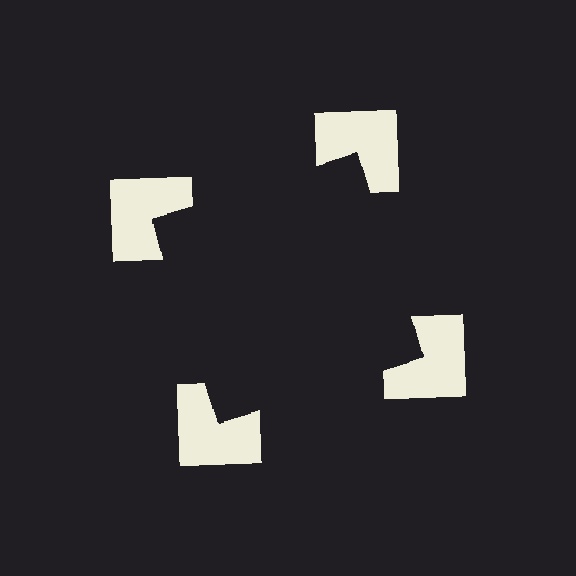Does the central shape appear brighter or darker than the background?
It typically appears slightly darker than the background, even though no actual brightness change is drawn.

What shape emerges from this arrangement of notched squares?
An illusory square — its edges are inferred from the aligned wedge cuts in the notched squares, not physically drawn.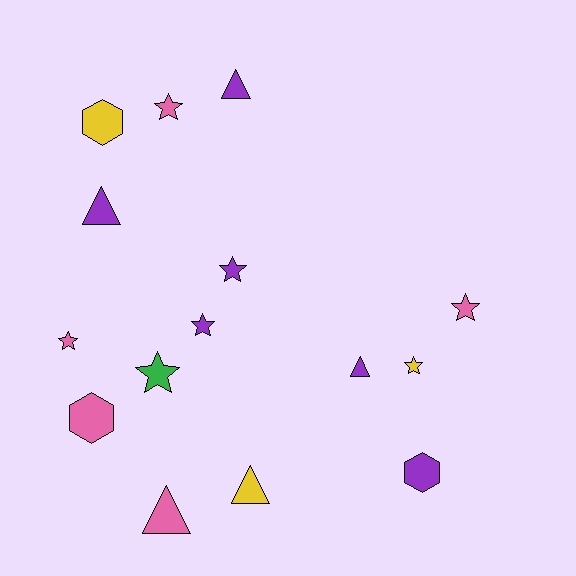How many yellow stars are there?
There is 1 yellow star.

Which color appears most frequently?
Purple, with 6 objects.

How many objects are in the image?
There are 15 objects.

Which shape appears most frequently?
Star, with 7 objects.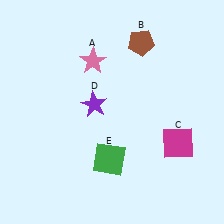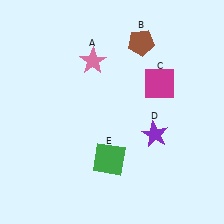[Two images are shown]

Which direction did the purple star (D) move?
The purple star (D) moved right.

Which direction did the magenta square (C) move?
The magenta square (C) moved up.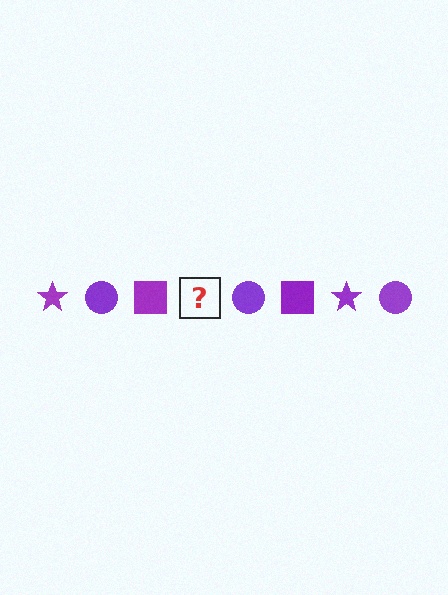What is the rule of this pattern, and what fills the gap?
The rule is that the pattern cycles through star, circle, square shapes in purple. The gap should be filled with a purple star.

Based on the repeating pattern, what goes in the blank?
The blank should be a purple star.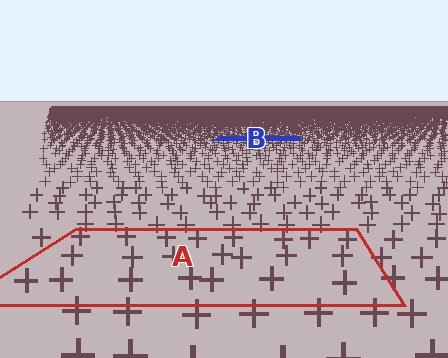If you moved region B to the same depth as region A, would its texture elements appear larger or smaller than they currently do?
They would appear larger. At a closer depth, the same texture elements are projected at a bigger on-screen size.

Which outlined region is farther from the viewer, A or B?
Region B is farther from the viewer — the texture elements inside it appear smaller and more densely packed.